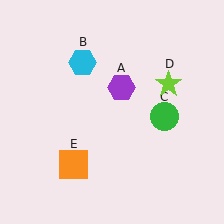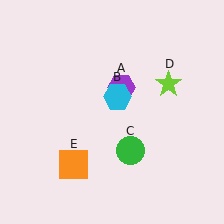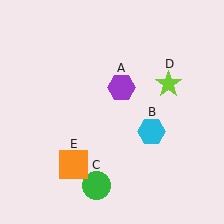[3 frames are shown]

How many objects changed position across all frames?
2 objects changed position: cyan hexagon (object B), green circle (object C).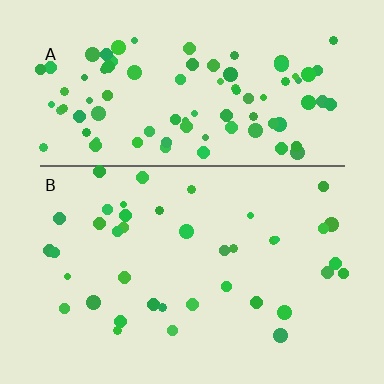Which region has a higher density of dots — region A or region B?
A (the top).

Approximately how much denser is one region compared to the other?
Approximately 2.3× — region A over region B.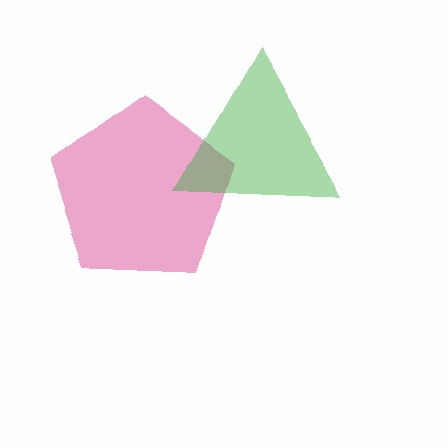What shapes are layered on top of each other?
The layered shapes are: a magenta pentagon, a green triangle.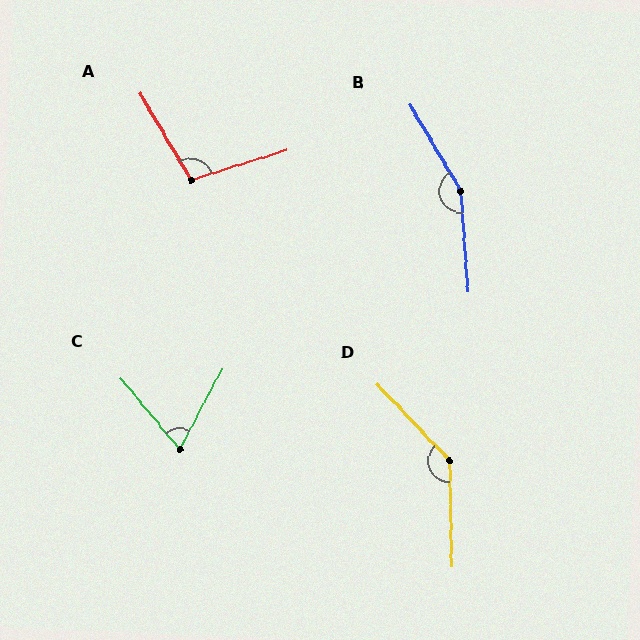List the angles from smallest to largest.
C (67°), A (103°), D (138°), B (154°).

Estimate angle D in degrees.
Approximately 138 degrees.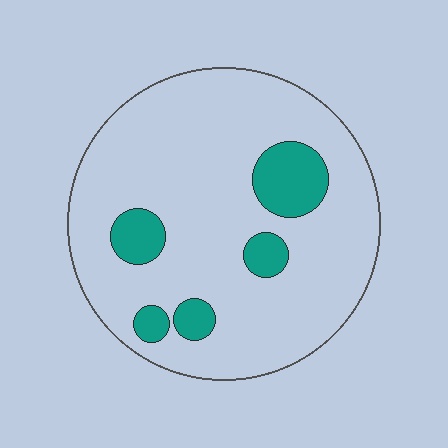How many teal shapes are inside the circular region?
5.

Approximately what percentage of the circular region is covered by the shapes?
Approximately 15%.